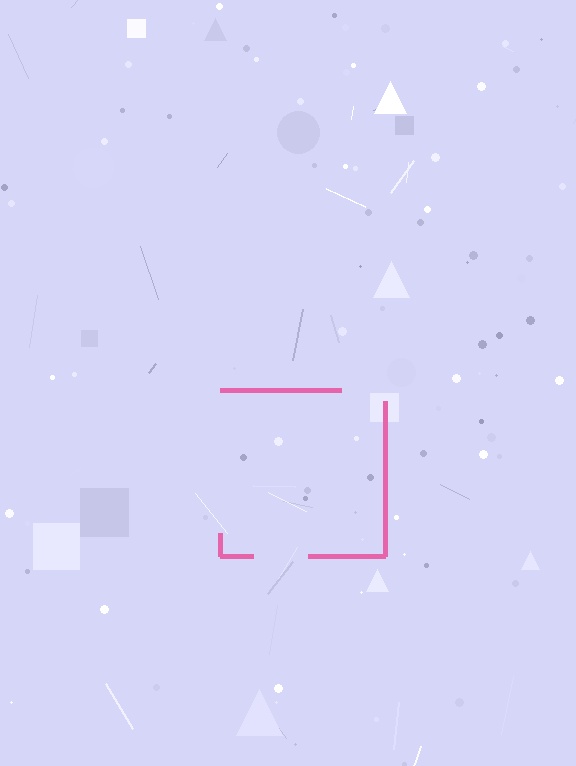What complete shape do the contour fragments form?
The contour fragments form a square.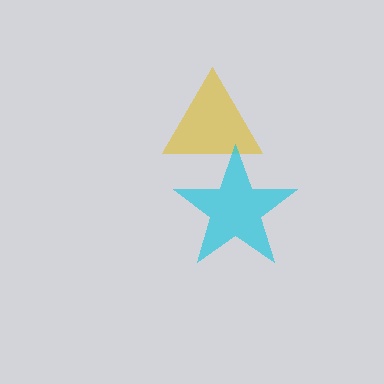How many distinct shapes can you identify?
There are 2 distinct shapes: a yellow triangle, a cyan star.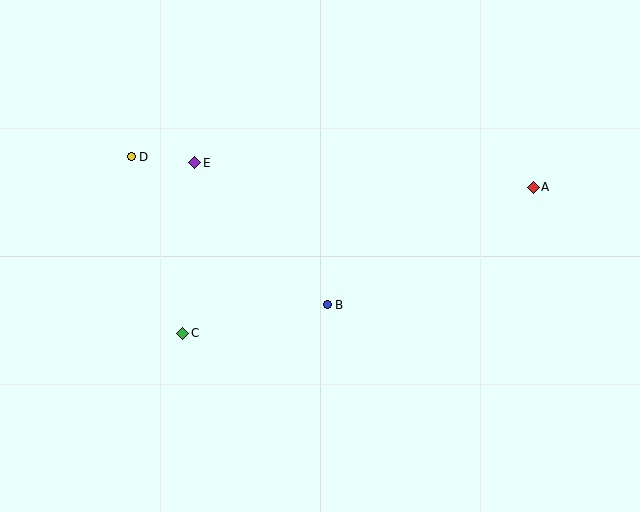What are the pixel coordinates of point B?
Point B is at (327, 305).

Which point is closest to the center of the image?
Point B at (327, 305) is closest to the center.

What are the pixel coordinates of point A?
Point A is at (533, 187).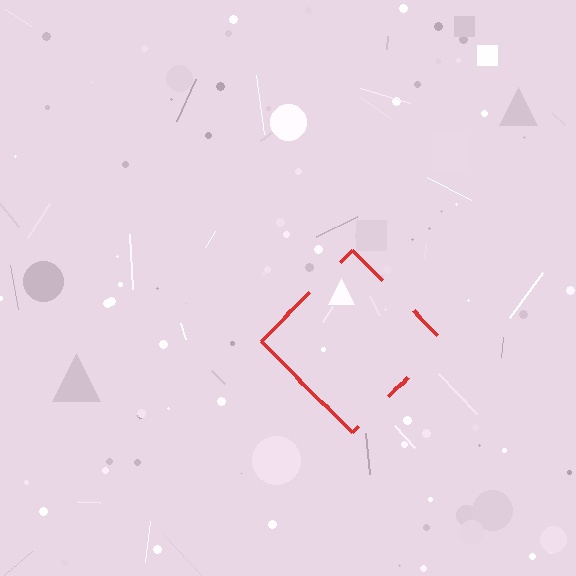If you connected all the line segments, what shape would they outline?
They would outline a diamond.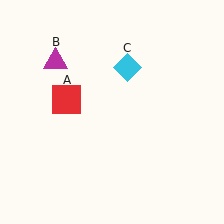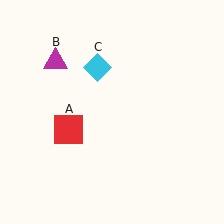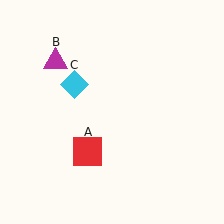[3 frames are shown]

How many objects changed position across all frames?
2 objects changed position: red square (object A), cyan diamond (object C).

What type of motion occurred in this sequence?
The red square (object A), cyan diamond (object C) rotated counterclockwise around the center of the scene.